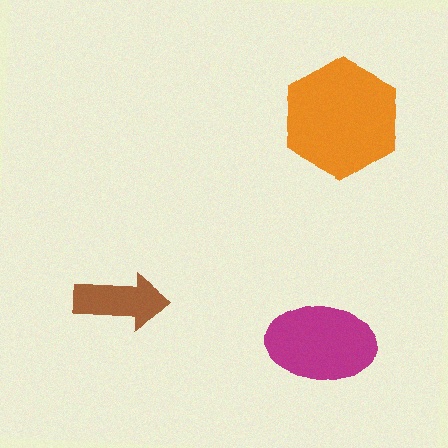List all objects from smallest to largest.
The brown arrow, the magenta ellipse, the orange hexagon.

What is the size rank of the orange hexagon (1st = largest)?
1st.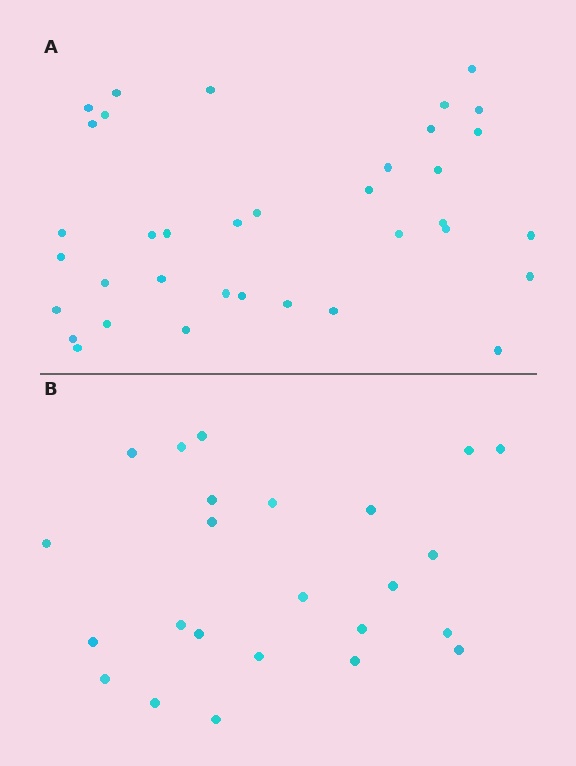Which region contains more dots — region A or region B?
Region A (the top region) has more dots.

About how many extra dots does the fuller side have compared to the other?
Region A has roughly 12 or so more dots than region B.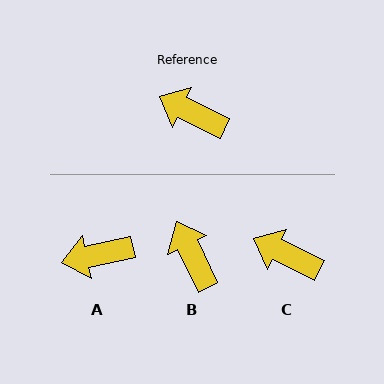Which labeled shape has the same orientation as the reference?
C.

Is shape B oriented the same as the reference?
No, it is off by about 38 degrees.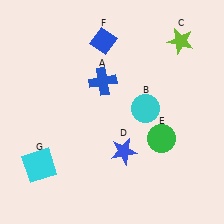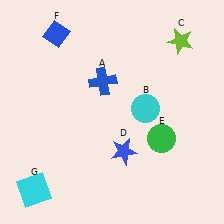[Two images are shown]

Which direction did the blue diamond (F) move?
The blue diamond (F) moved left.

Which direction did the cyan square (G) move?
The cyan square (G) moved down.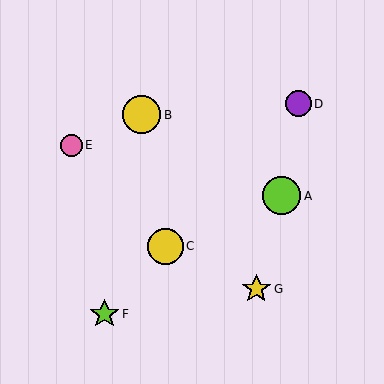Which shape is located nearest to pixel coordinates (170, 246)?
The yellow circle (labeled C) at (165, 246) is nearest to that location.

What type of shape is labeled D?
Shape D is a purple circle.